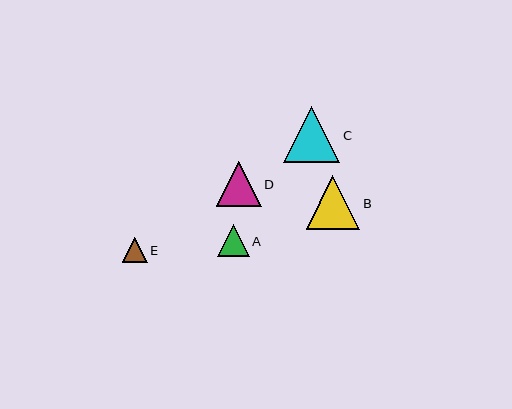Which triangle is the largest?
Triangle C is the largest with a size of approximately 56 pixels.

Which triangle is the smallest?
Triangle E is the smallest with a size of approximately 25 pixels.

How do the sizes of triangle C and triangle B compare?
Triangle C and triangle B are approximately the same size.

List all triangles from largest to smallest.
From largest to smallest: C, B, D, A, E.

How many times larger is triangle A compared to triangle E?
Triangle A is approximately 1.3 times the size of triangle E.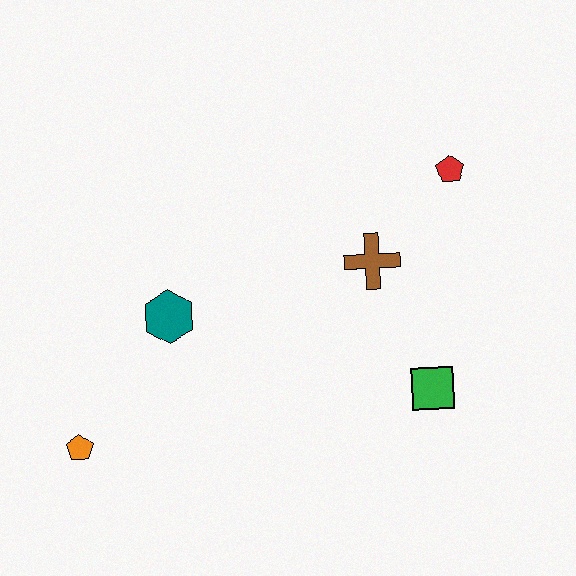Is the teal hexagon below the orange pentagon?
No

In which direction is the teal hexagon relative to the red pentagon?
The teal hexagon is to the left of the red pentagon.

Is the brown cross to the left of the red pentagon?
Yes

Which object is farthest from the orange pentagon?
The red pentagon is farthest from the orange pentagon.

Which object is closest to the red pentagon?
The brown cross is closest to the red pentagon.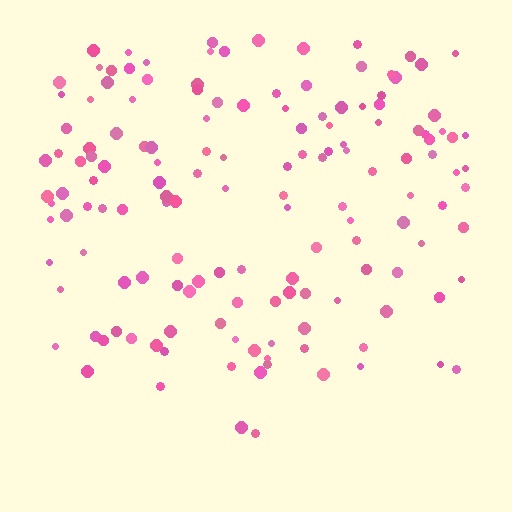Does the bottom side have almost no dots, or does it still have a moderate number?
Still a moderate number, just noticeably fewer than the top.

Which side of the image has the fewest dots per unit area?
The bottom.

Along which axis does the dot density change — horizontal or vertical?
Vertical.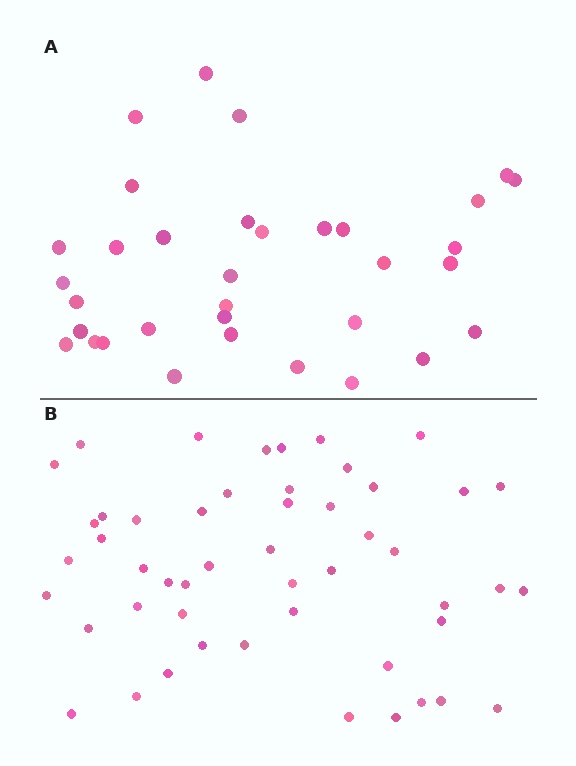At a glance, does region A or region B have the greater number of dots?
Region B (the bottom region) has more dots.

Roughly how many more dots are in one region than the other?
Region B has approximately 15 more dots than region A.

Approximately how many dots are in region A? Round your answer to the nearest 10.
About 30 dots. (The exact count is 34, which rounds to 30.)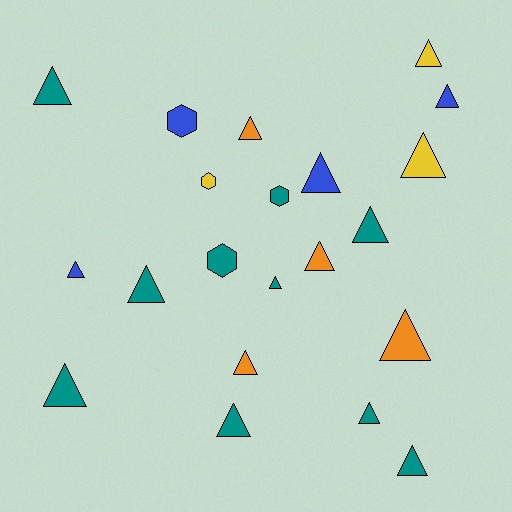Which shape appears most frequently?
Triangle, with 17 objects.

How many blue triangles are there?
There are 3 blue triangles.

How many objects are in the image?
There are 21 objects.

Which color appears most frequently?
Teal, with 10 objects.